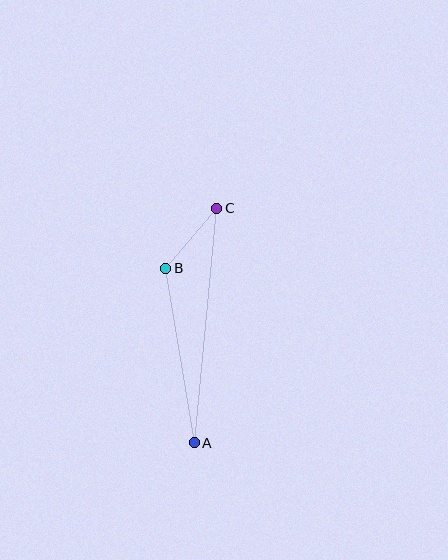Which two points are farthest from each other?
Points A and C are farthest from each other.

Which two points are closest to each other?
Points B and C are closest to each other.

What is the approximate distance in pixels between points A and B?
The distance between A and B is approximately 177 pixels.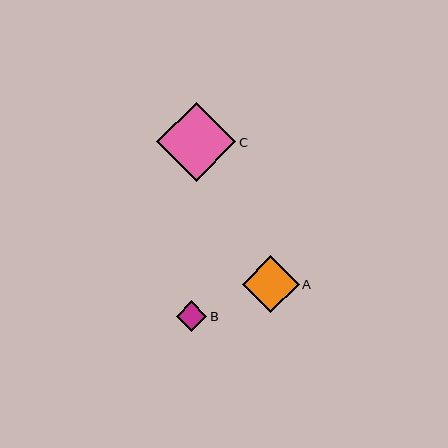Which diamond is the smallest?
Diamond B is the smallest with a size of approximately 31 pixels.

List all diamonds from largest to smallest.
From largest to smallest: C, A, B.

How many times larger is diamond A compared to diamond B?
Diamond A is approximately 1.9 times the size of diamond B.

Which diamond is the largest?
Diamond C is the largest with a size of approximately 79 pixels.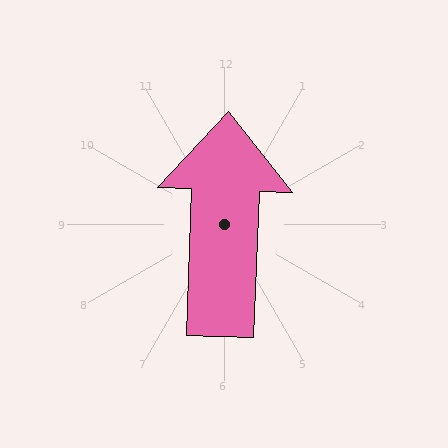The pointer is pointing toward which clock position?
Roughly 12 o'clock.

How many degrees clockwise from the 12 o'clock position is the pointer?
Approximately 2 degrees.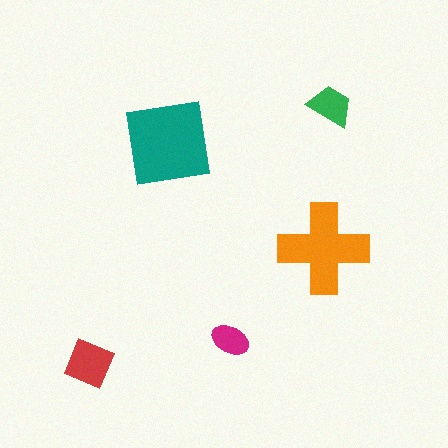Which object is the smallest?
The magenta ellipse.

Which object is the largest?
The teal square.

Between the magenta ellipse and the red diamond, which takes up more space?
The red diamond.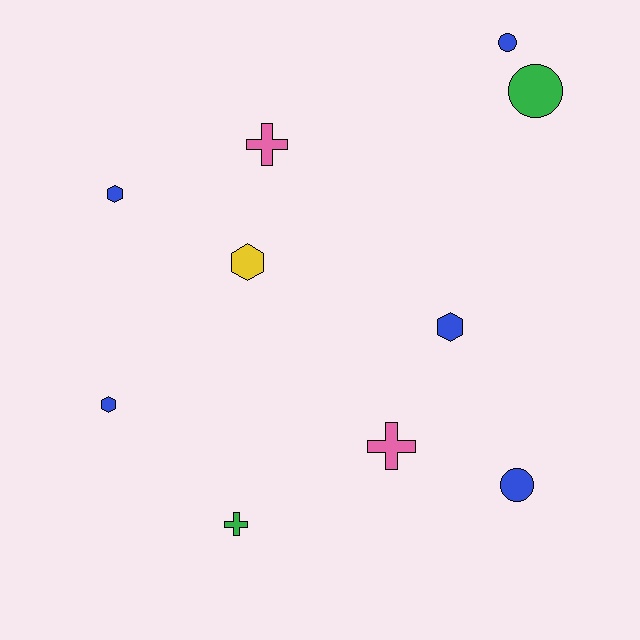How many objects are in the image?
There are 10 objects.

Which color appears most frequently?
Blue, with 5 objects.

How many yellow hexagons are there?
There is 1 yellow hexagon.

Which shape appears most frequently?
Hexagon, with 4 objects.